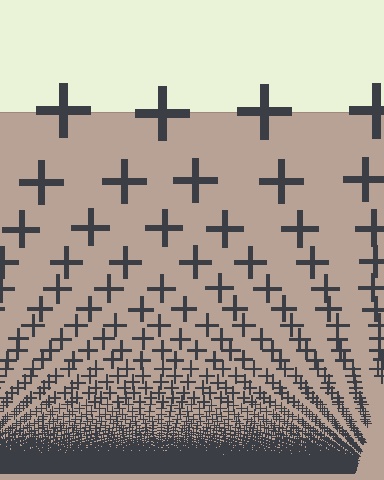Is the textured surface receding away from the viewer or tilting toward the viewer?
The surface appears to tilt toward the viewer. Texture elements get larger and sparser toward the top.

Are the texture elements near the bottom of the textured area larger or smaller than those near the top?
Smaller. The gradient is inverted — elements near the bottom are smaller and denser.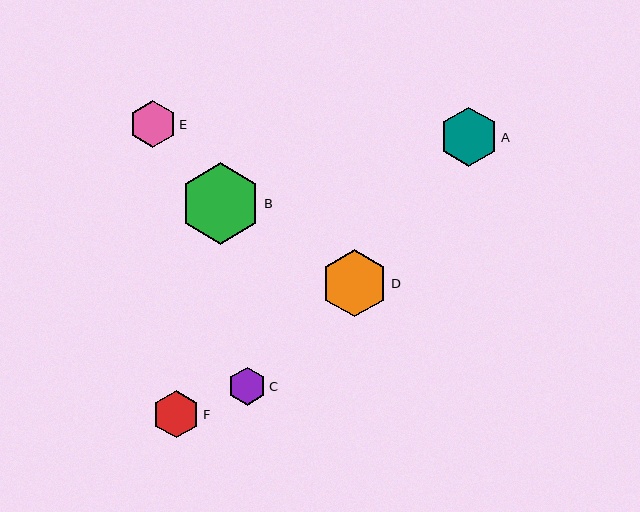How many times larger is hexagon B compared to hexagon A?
Hexagon B is approximately 1.4 times the size of hexagon A.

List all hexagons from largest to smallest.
From largest to smallest: B, D, A, F, E, C.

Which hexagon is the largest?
Hexagon B is the largest with a size of approximately 81 pixels.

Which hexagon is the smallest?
Hexagon C is the smallest with a size of approximately 38 pixels.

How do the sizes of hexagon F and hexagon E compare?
Hexagon F and hexagon E are approximately the same size.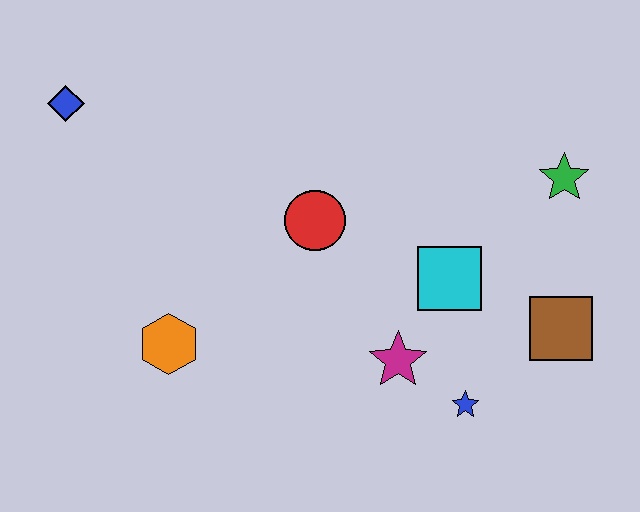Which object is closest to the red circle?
The cyan square is closest to the red circle.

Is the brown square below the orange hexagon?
No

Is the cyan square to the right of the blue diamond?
Yes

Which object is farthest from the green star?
The blue diamond is farthest from the green star.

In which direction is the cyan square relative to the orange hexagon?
The cyan square is to the right of the orange hexagon.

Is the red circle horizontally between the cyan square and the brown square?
No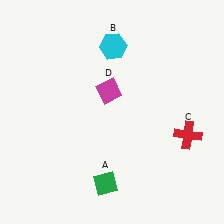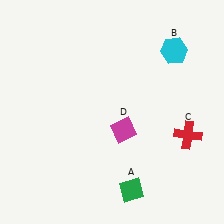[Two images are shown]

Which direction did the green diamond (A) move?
The green diamond (A) moved right.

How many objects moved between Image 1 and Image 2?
3 objects moved between the two images.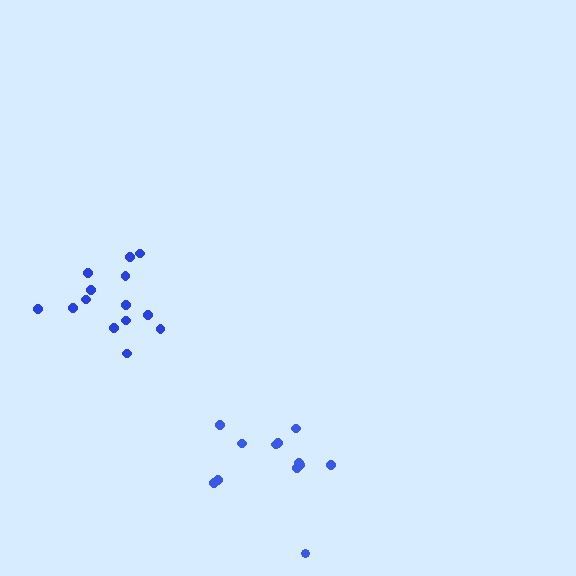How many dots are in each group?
Group 1: 15 dots, Group 2: 12 dots (27 total).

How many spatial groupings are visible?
There are 2 spatial groupings.